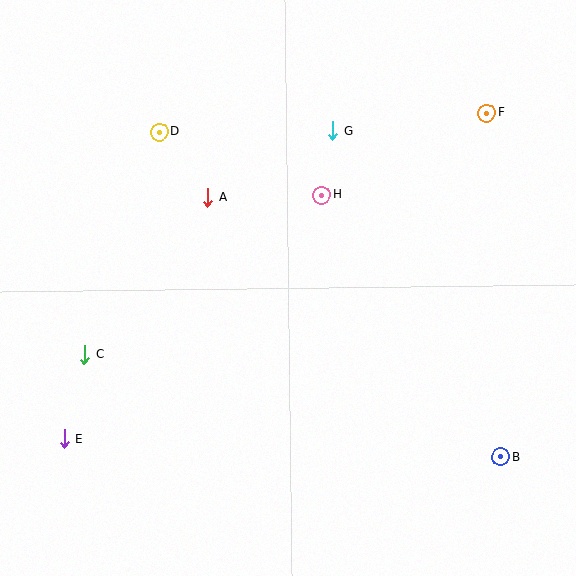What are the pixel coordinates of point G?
Point G is at (333, 131).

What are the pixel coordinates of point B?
Point B is at (501, 457).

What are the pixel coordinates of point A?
Point A is at (208, 197).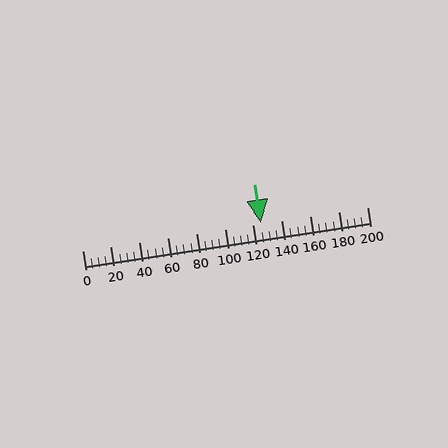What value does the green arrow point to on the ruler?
The green arrow points to approximately 125.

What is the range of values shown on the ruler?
The ruler shows values from 0 to 200.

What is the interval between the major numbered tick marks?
The major tick marks are spaced 20 units apart.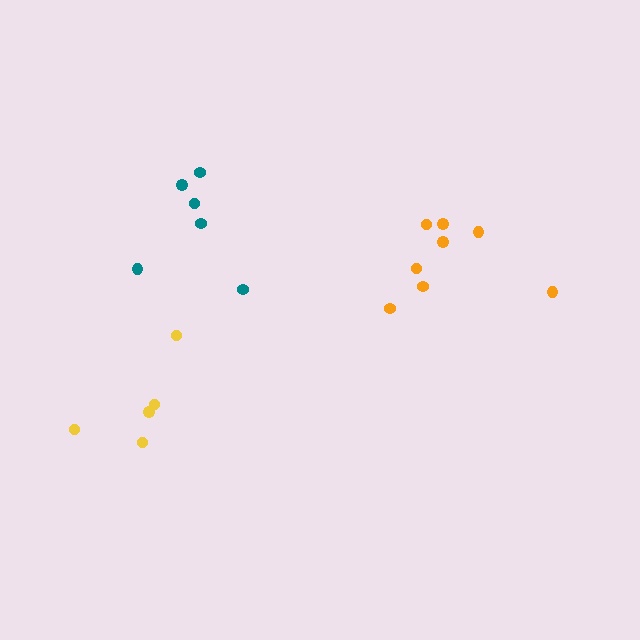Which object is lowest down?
The yellow cluster is bottommost.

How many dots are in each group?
Group 1: 5 dots, Group 2: 8 dots, Group 3: 6 dots (19 total).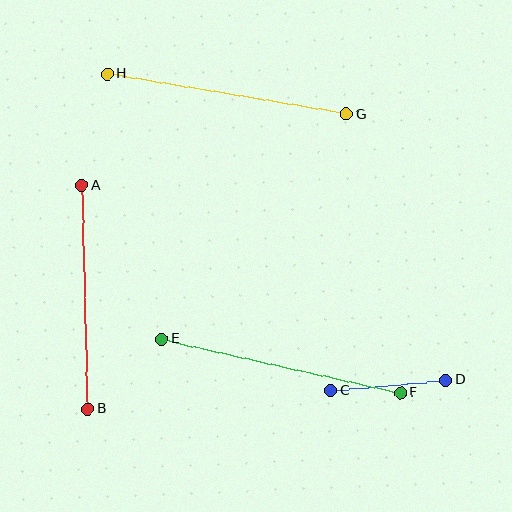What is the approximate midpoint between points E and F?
The midpoint is at approximately (281, 366) pixels.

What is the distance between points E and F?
The distance is approximately 245 pixels.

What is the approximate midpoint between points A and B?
The midpoint is at approximately (85, 297) pixels.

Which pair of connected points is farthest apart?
Points E and F are farthest apart.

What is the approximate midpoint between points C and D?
The midpoint is at approximately (388, 385) pixels.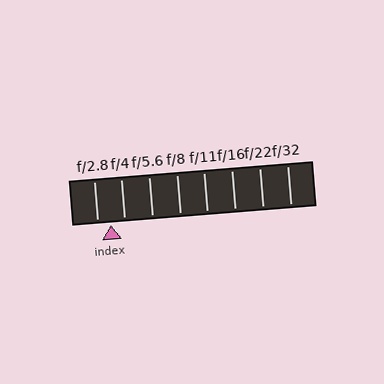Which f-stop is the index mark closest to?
The index mark is closest to f/2.8.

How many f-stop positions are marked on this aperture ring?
There are 8 f-stop positions marked.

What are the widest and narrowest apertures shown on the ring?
The widest aperture shown is f/2.8 and the narrowest is f/32.